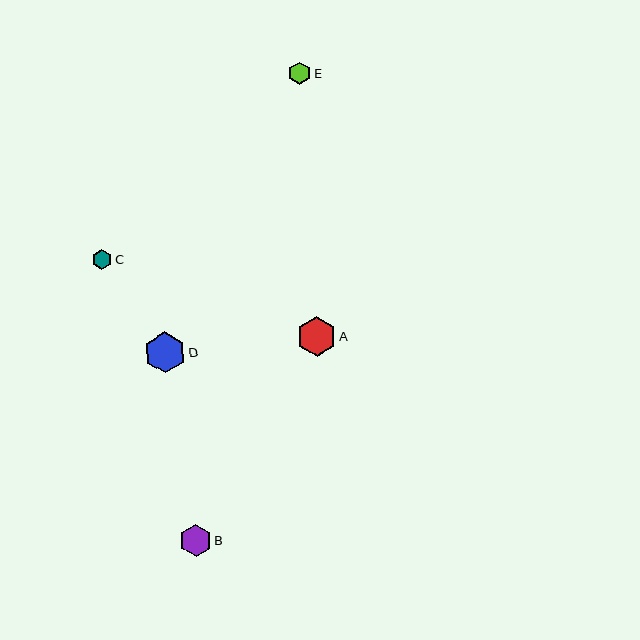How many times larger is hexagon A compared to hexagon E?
Hexagon A is approximately 1.8 times the size of hexagon E.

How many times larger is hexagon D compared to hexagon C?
Hexagon D is approximately 2.0 times the size of hexagon C.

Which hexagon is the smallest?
Hexagon C is the smallest with a size of approximately 20 pixels.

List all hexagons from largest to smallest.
From largest to smallest: D, A, B, E, C.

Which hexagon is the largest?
Hexagon D is the largest with a size of approximately 41 pixels.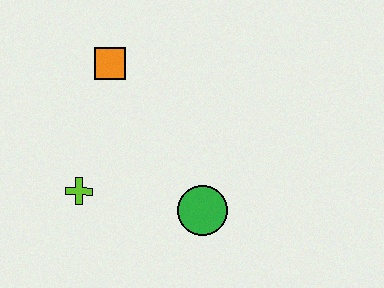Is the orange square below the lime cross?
No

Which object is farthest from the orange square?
The green circle is farthest from the orange square.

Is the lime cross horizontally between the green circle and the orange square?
No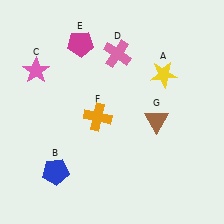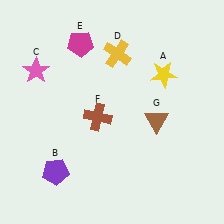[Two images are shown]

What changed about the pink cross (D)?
In Image 1, D is pink. In Image 2, it changed to yellow.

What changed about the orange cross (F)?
In Image 1, F is orange. In Image 2, it changed to brown.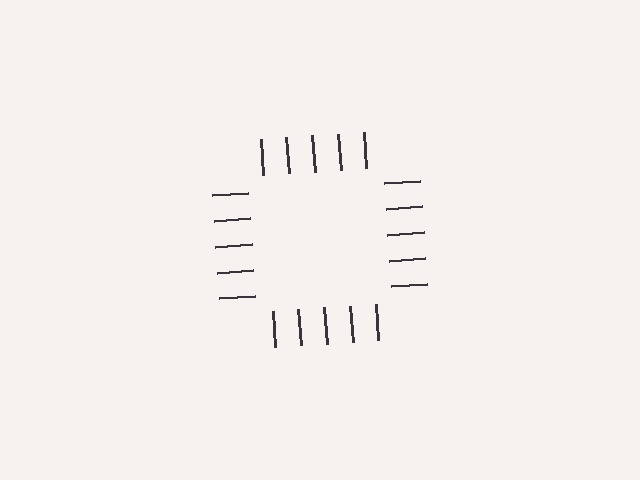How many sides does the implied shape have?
4 sides — the line-ends trace a square.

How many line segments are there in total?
20 — 5 along each of the 4 edges.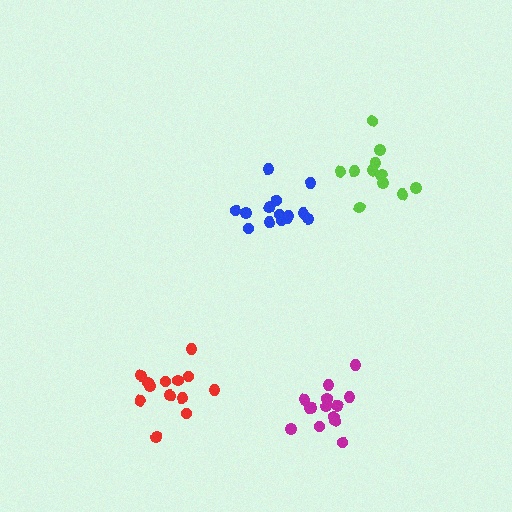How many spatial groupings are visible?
There are 4 spatial groupings.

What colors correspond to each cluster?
The clusters are colored: lime, blue, red, magenta.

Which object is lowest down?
The magenta cluster is bottommost.